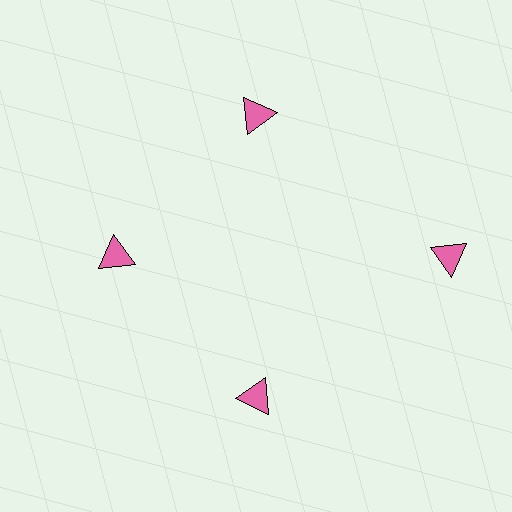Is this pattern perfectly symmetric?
No. The 4 pink triangles are arranged in a ring, but one element near the 3 o'clock position is pushed outward from the center, breaking the 4-fold rotational symmetry.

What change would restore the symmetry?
The symmetry would be restored by moving it inward, back onto the ring so that all 4 triangles sit at equal angles and equal distance from the center.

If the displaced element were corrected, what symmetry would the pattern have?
It would have 4-fold rotational symmetry — the pattern would map onto itself every 90 degrees.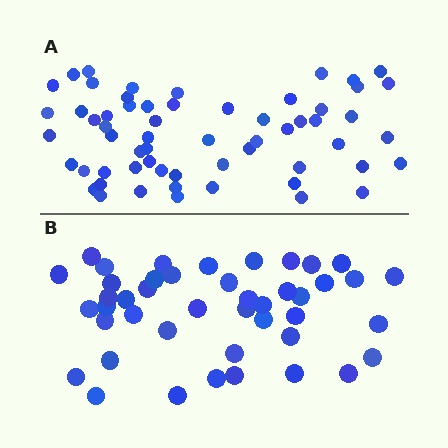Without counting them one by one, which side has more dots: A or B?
Region A (the top region) has more dots.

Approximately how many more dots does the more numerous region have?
Region A has approximately 15 more dots than region B.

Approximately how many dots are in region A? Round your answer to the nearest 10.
About 60 dots.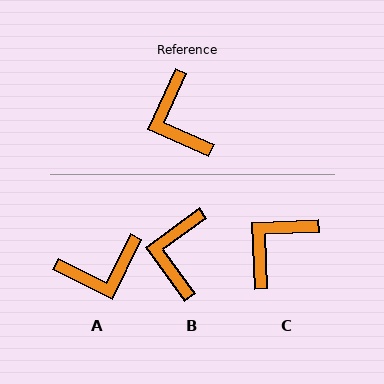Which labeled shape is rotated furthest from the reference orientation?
A, about 88 degrees away.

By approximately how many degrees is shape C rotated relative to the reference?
Approximately 64 degrees clockwise.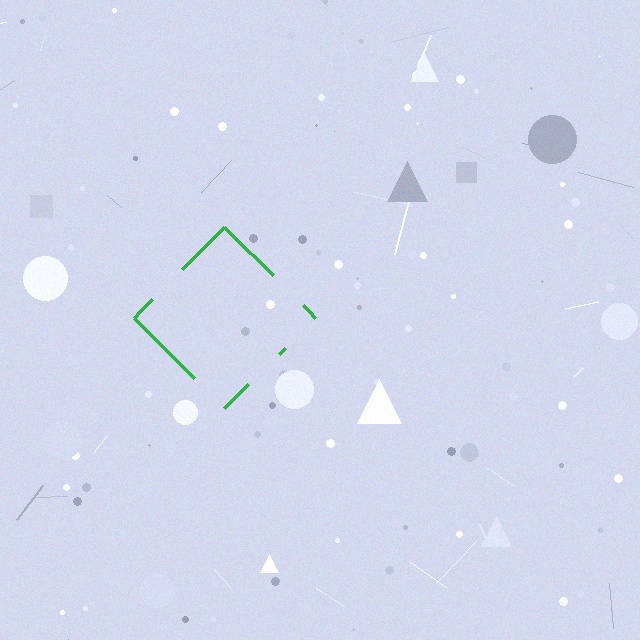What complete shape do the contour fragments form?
The contour fragments form a diamond.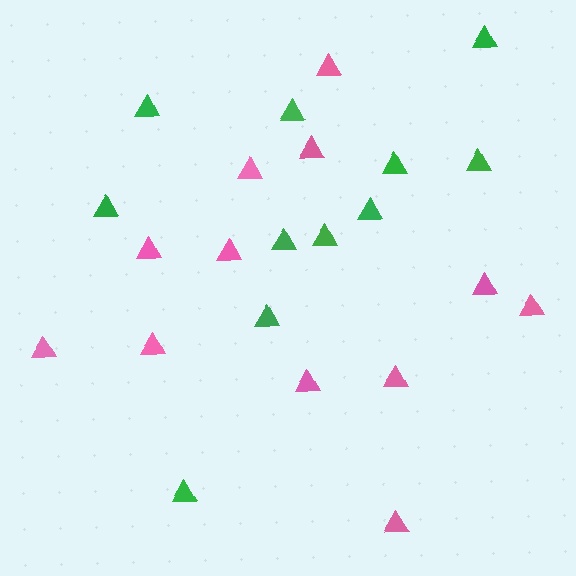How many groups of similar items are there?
There are 2 groups: one group of pink triangles (12) and one group of green triangles (11).